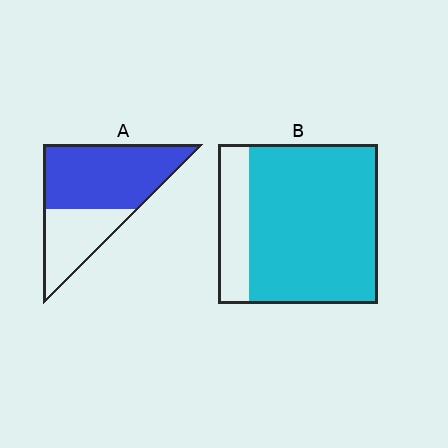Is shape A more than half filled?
Yes.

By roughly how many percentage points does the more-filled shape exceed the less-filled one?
By roughly 15 percentage points (B over A).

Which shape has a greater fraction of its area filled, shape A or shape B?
Shape B.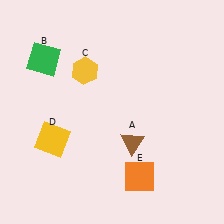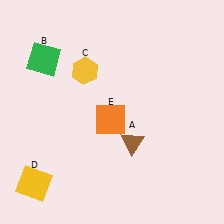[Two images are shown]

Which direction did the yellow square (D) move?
The yellow square (D) moved down.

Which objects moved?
The objects that moved are: the yellow square (D), the orange square (E).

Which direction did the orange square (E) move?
The orange square (E) moved up.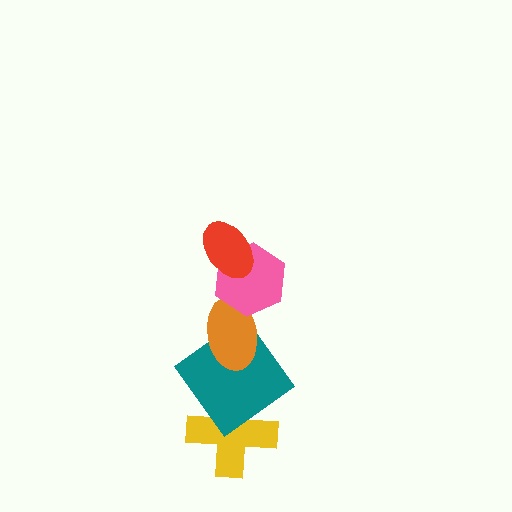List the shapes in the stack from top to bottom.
From top to bottom: the red ellipse, the pink hexagon, the orange ellipse, the teal diamond, the yellow cross.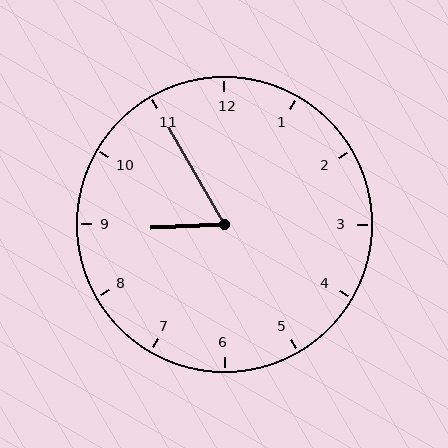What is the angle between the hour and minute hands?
Approximately 62 degrees.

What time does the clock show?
8:55.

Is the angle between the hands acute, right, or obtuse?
It is acute.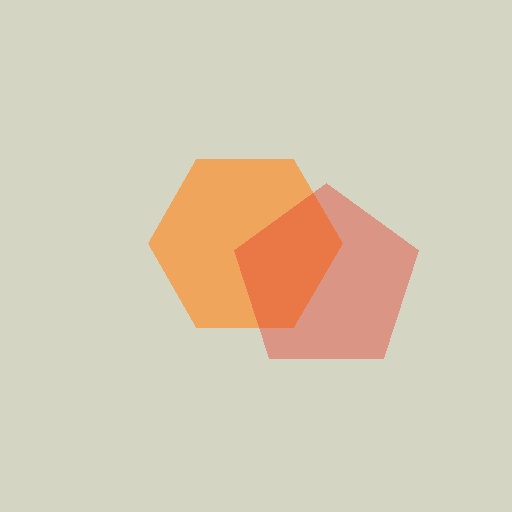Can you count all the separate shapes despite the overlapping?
Yes, there are 2 separate shapes.